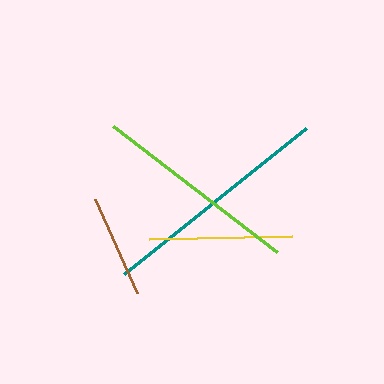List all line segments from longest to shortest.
From longest to shortest: teal, lime, yellow, brown.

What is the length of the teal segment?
The teal segment is approximately 233 pixels long.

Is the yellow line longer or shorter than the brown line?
The yellow line is longer than the brown line.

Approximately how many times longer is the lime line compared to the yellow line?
The lime line is approximately 1.4 times the length of the yellow line.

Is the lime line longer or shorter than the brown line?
The lime line is longer than the brown line.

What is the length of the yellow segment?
The yellow segment is approximately 143 pixels long.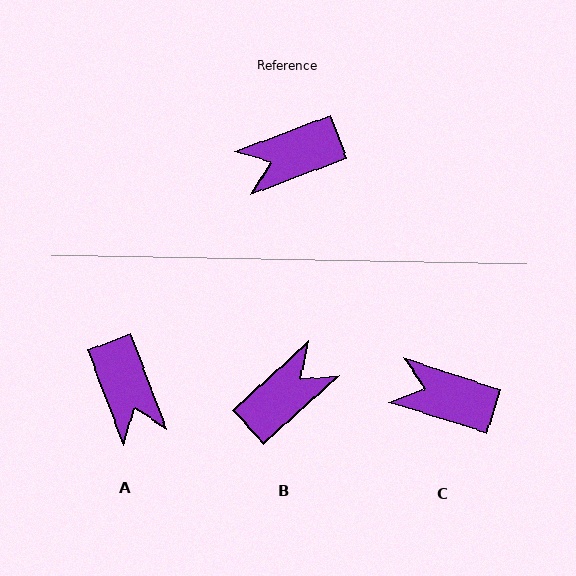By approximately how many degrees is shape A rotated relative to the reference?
Approximately 90 degrees counter-clockwise.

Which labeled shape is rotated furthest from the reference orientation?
B, about 158 degrees away.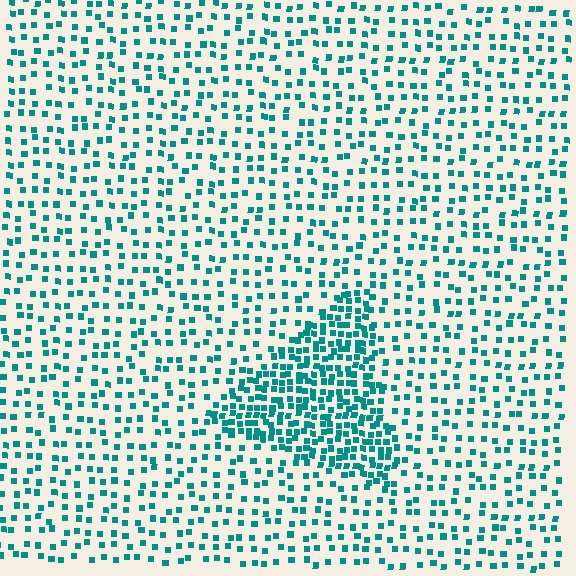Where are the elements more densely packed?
The elements are more densely packed inside the triangle boundary.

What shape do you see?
I see a triangle.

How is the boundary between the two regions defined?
The boundary is defined by a change in element density (approximately 2.4x ratio). All elements are the same color, size, and shape.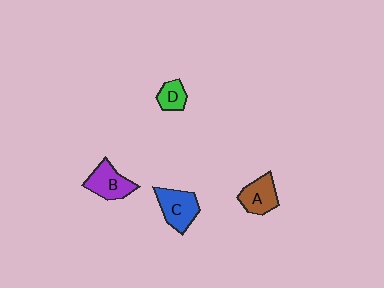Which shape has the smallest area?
Shape D (green).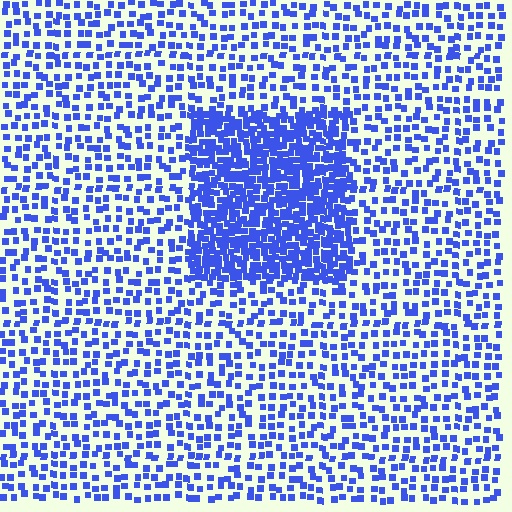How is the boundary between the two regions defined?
The boundary is defined by a change in element density (approximately 2.5x ratio). All elements are the same color, size, and shape.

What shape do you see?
I see a rectangle.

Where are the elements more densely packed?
The elements are more densely packed inside the rectangle boundary.